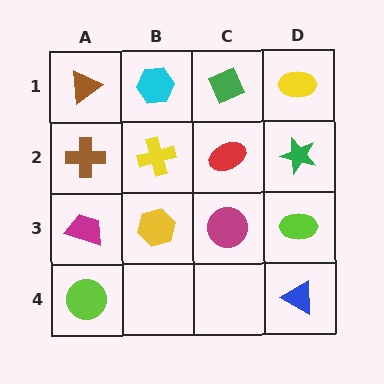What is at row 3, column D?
A lime ellipse.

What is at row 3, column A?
A magenta trapezoid.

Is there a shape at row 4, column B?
No, that cell is empty.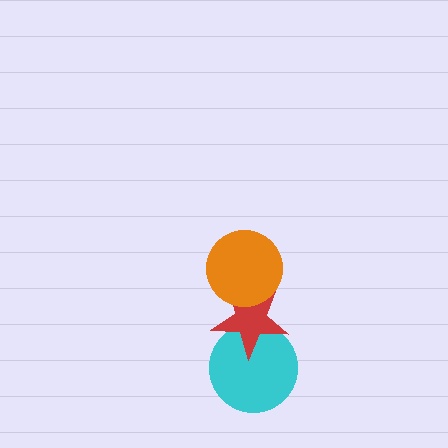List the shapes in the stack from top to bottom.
From top to bottom: the orange circle, the red star, the cyan circle.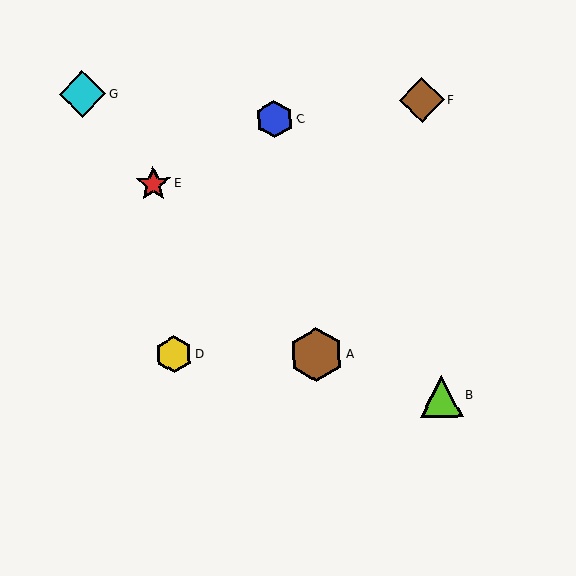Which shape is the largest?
The brown hexagon (labeled A) is the largest.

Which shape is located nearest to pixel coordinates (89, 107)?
The cyan diamond (labeled G) at (83, 94) is nearest to that location.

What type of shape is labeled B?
Shape B is a lime triangle.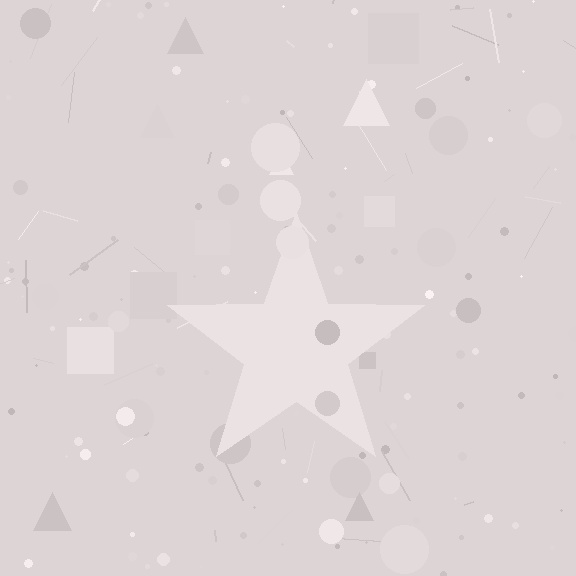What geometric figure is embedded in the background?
A star is embedded in the background.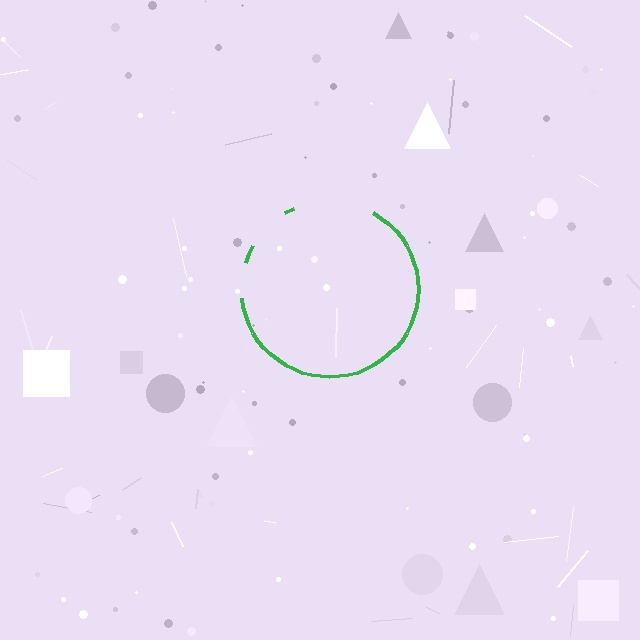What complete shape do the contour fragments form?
The contour fragments form a circle.